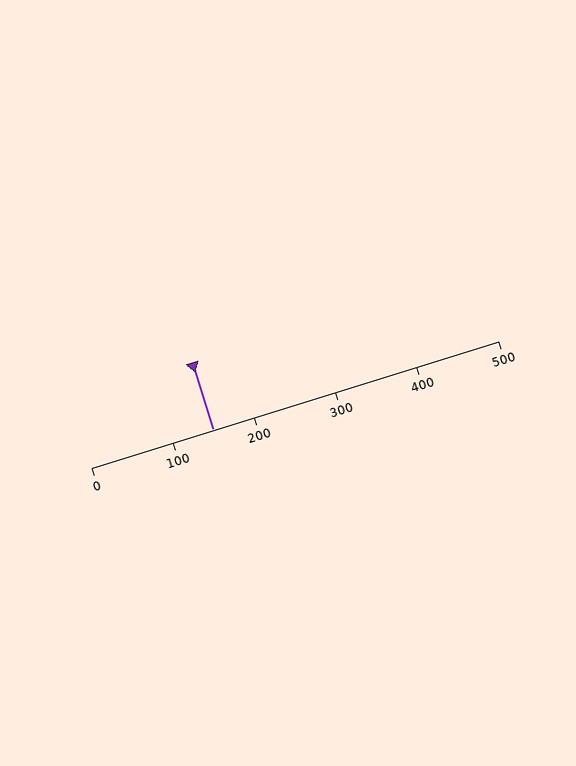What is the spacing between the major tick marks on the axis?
The major ticks are spaced 100 apart.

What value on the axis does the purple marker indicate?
The marker indicates approximately 150.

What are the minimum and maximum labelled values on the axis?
The axis runs from 0 to 500.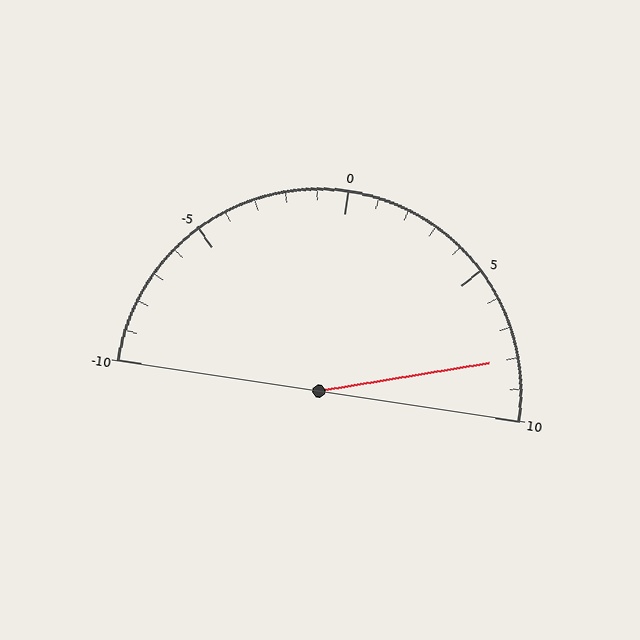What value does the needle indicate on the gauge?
The needle indicates approximately 8.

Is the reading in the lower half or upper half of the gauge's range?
The reading is in the upper half of the range (-10 to 10).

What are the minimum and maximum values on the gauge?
The gauge ranges from -10 to 10.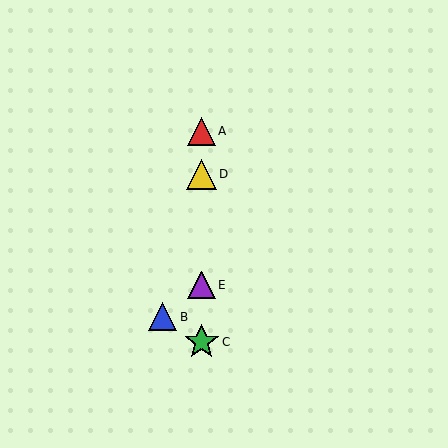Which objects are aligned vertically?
Objects A, C, D, E are aligned vertically.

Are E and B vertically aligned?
No, E is at x≈202 and B is at x≈163.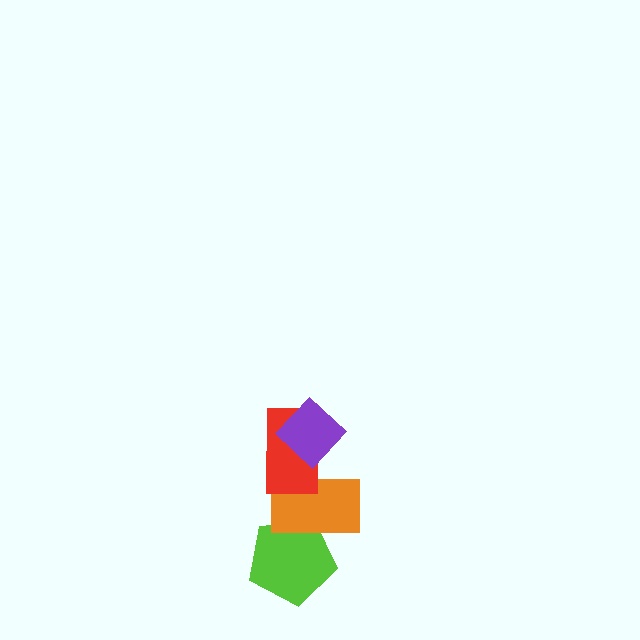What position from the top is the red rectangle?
The red rectangle is 2nd from the top.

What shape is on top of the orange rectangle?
The red rectangle is on top of the orange rectangle.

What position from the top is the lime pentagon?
The lime pentagon is 4th from the top.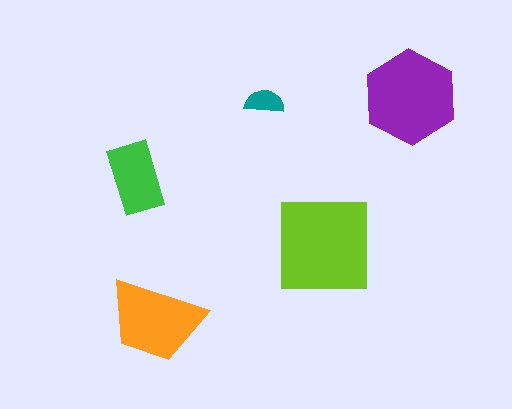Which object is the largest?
The lime square.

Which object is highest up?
The purple hexagon is topmost.